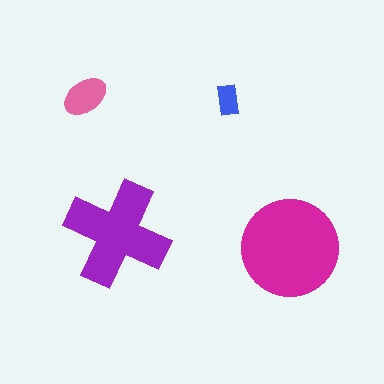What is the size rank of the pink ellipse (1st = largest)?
3rd.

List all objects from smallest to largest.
The blue rectangle, the pink ellipse, the purple cross, the magenta circle.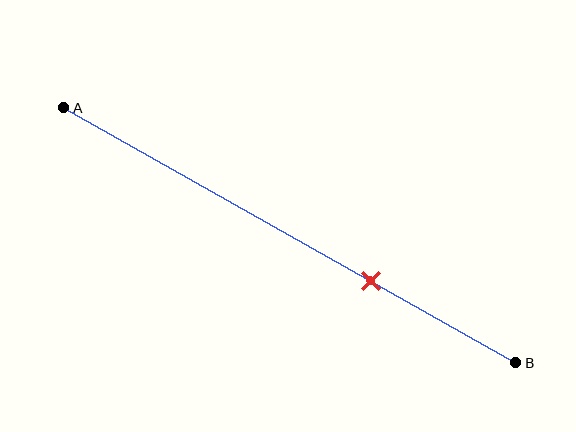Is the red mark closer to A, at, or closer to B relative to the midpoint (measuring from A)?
The red mark is closer to point B than the midpoint of segment AB.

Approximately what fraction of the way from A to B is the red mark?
The red mark is approximately 70% of the way from A to B.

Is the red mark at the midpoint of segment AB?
No, the mark is at about 70% from A, not at the 50% midpoint.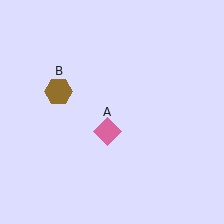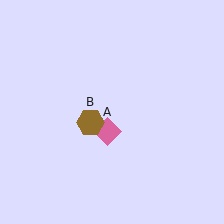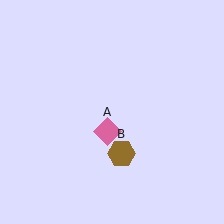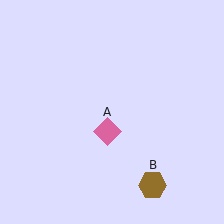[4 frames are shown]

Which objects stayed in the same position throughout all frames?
Pink diamond (object A) remained stationary.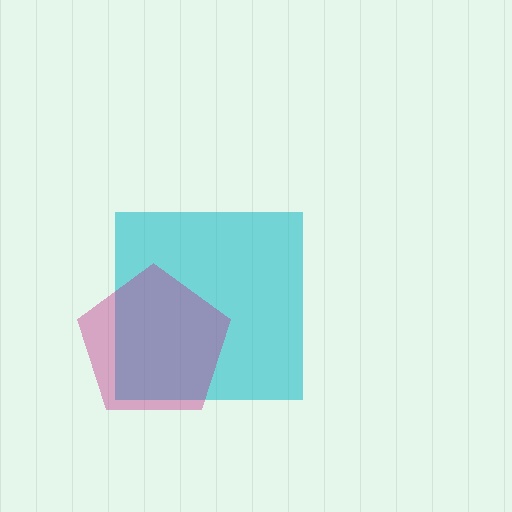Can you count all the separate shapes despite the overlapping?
Yes, there are 2 separate shapes.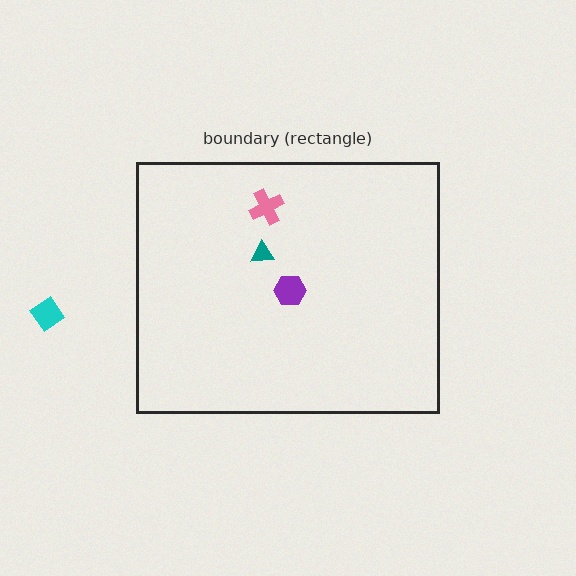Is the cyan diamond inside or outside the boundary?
Outside.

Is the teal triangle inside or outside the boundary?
Inside.